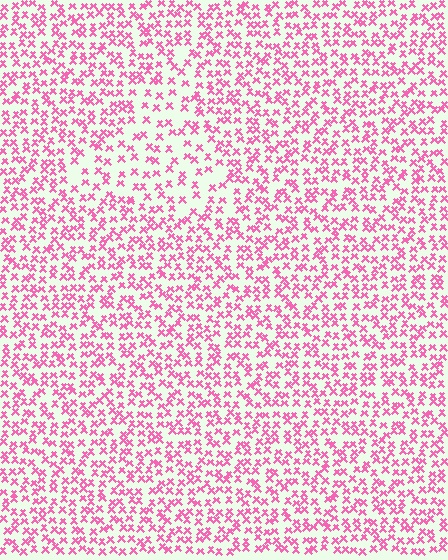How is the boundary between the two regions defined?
The boundary is defined by a change in element density (approximately 1.7x ratio). All elements are the same color, size, and shape.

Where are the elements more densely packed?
The elements are more densely packed outside the triangle boundary.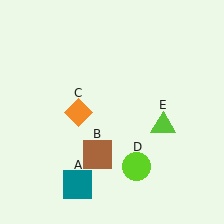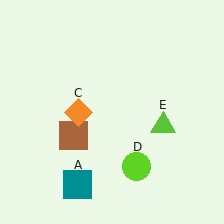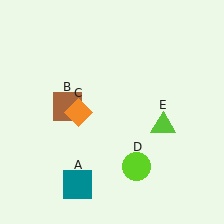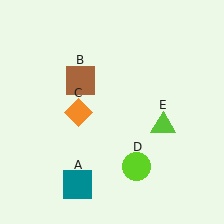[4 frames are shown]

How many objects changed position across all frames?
1 object changed position: brown square (object B).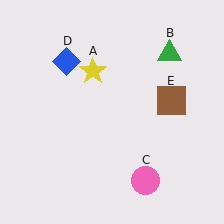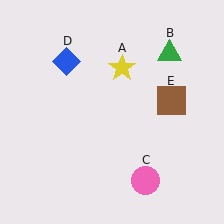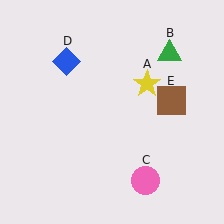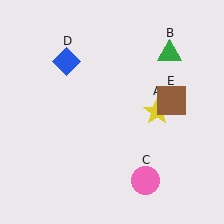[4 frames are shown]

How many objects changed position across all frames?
1 object changed position: yellow star (object A).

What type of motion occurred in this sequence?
The yellow star (object A) rotated clockwise around the center of the scene.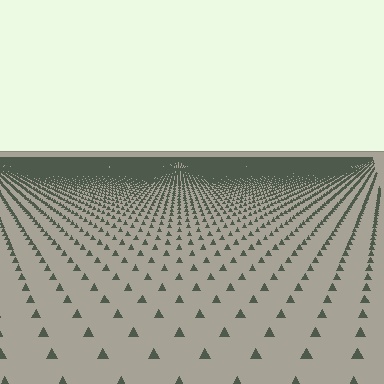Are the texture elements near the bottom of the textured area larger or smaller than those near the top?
Larger. Near the bottom, elements are closer to the viewer and appear at a bigger on-screen size.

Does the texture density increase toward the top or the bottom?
Density increases toward the top.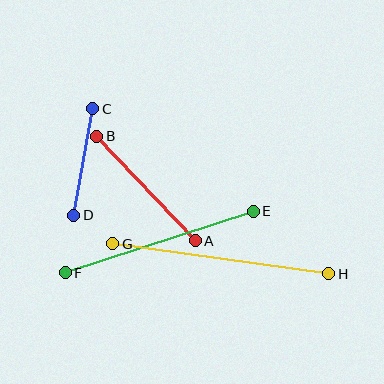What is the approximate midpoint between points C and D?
The midpoint is at approximately (83, 162) pixels.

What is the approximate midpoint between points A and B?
The midpoint is at approximately (146, 189) pixels.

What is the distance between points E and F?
The distance is approximately 198 pixels.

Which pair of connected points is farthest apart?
Points G and H are farthest apart.